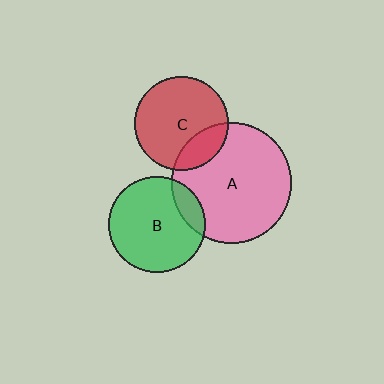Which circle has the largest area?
Circle A (pink).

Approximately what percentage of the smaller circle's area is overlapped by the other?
Approximately 20%.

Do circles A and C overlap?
Yes.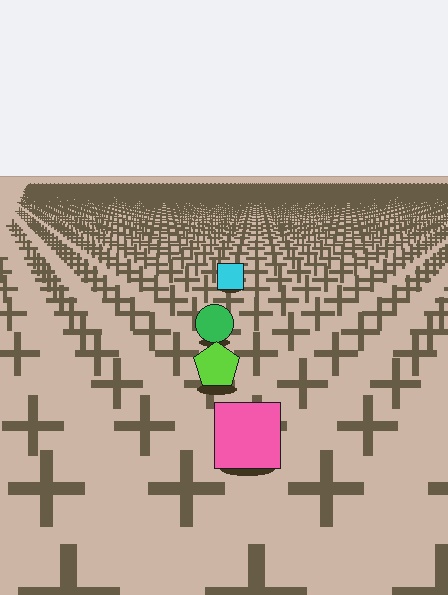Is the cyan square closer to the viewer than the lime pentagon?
No. The lime pentagon is closer — you can tell from the texture gradient: the ground texture is coarser near it.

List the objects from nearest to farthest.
From nearest to farthest: the pink square, the lime pentagon, the green circle, the cyan square.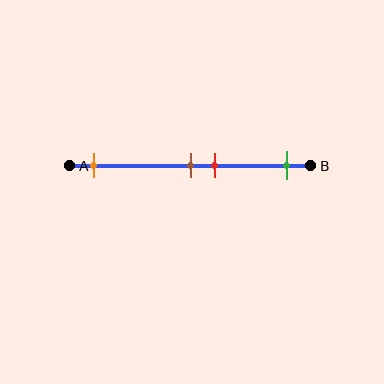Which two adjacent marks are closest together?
The brown and red marks are the closest adjacent pair.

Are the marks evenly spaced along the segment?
No, the marks are not evenly spaced.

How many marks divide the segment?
There are 4 marks dividing the segment.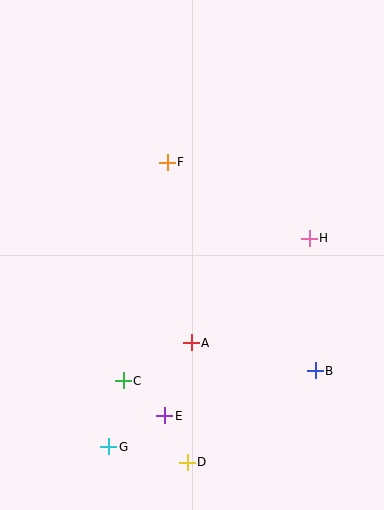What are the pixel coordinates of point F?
Point F is at (167, 162).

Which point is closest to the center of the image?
Point A at (191, 343) is closest to the center.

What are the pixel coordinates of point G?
Point G is at (109, 447).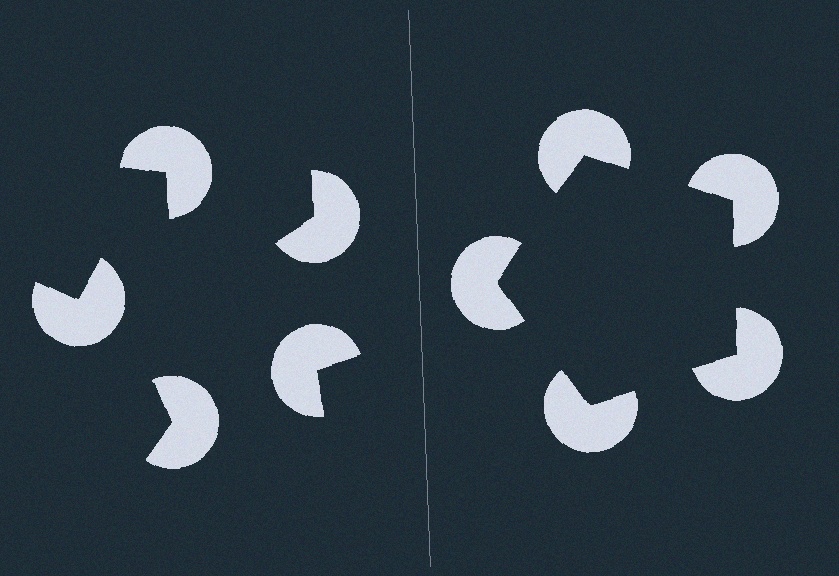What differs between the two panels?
The pac-man discs are positioned identically on both sides; only the wedge orientations differ. On the right they align to a pentagon; on the left they are misaligned.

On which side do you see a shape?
An illusory pentagon appears on the right side. On the left side the wedge cuts are rotated, so no coherent shape forms.